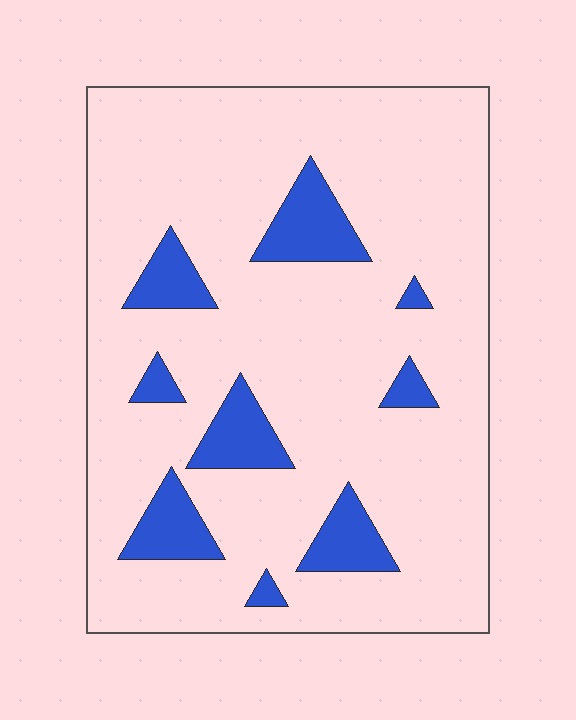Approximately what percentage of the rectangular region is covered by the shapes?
Approximately 15%.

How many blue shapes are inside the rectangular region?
9.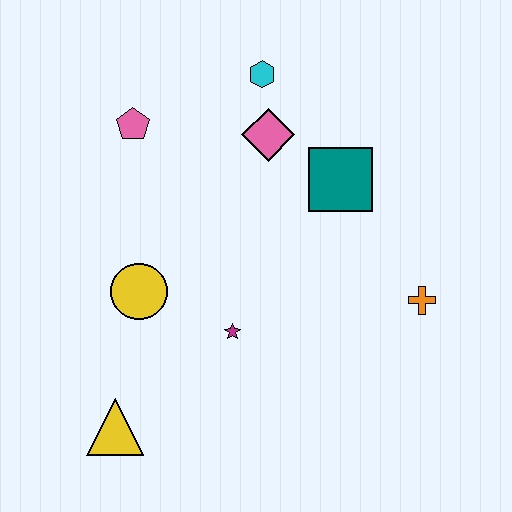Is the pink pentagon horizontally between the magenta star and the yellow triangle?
Yes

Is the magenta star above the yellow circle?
No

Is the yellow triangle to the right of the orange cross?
No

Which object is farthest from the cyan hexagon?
The yellow triangle is farthest from the cyan hexagon.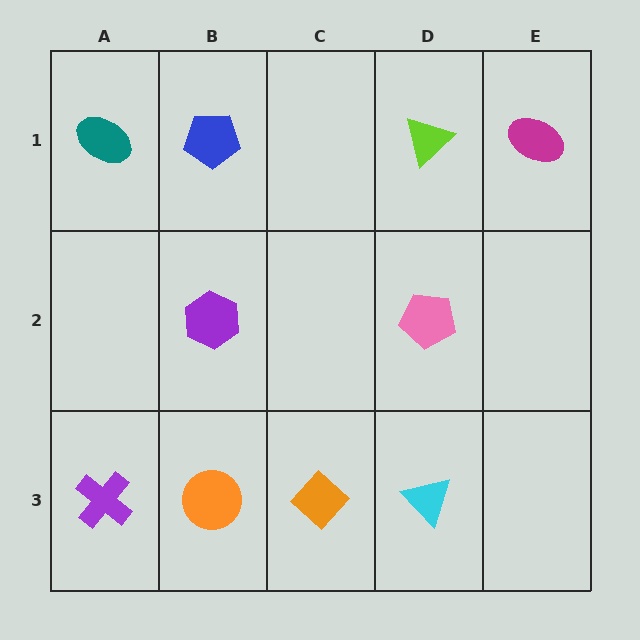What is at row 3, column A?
A purple cross.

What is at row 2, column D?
A pink pentagon.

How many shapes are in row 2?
2 shapes.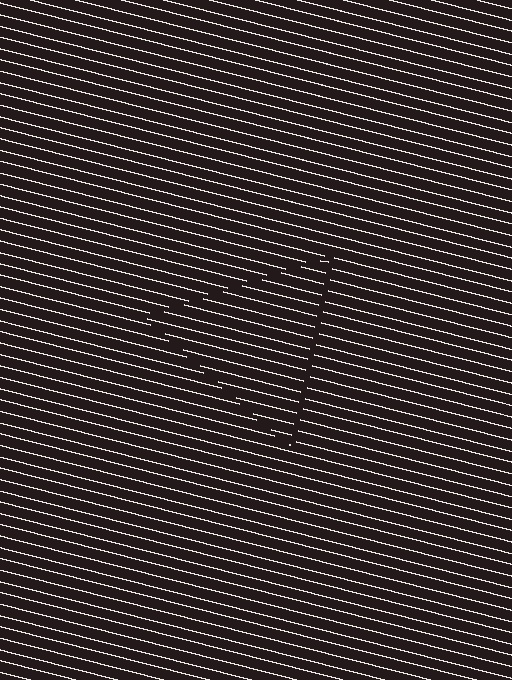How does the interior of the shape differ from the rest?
The interior of the shape contains the same grating, shifted by half a period — the contour is defined by the phase discontinuity where line-ends from the inner and outer gratings abut.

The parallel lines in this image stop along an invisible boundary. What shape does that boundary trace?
An illusory triangle. The interior of the shape contains the same grating, shifted by half a period — the contour is defined by the phase discontinuity where line-ends from the inner and outer gratings abut.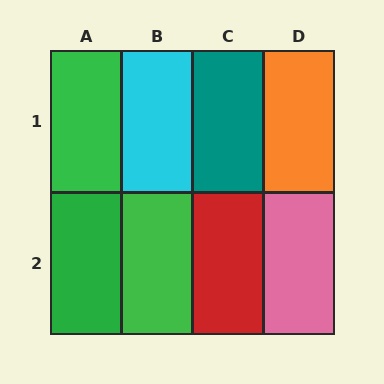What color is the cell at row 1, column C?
Teal.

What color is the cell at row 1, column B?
Cyan.